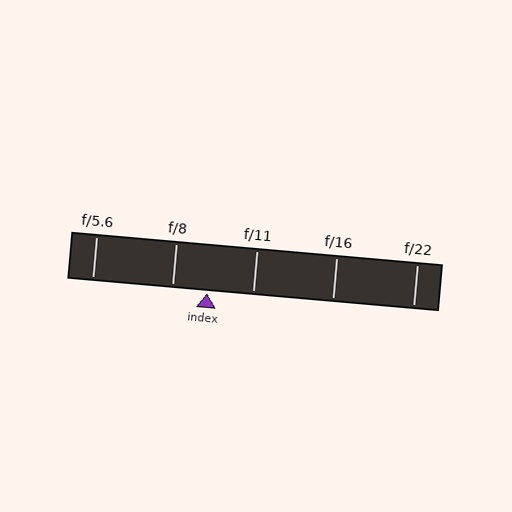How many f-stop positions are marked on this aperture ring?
There are 5 f-stop positions marked.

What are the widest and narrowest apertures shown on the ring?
The widest aperture shown is f/5.6 and the narrowest is f/22.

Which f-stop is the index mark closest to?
The index mark is closest to f/8.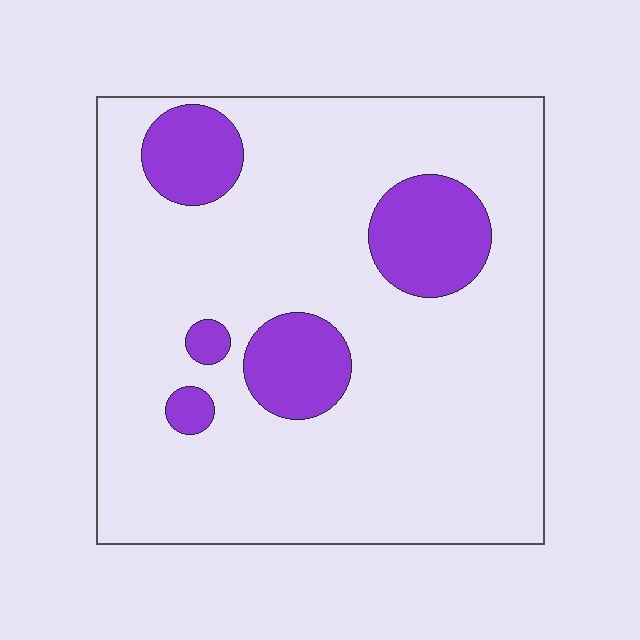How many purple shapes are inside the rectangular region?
5.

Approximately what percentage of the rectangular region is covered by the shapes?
Approximately 15%.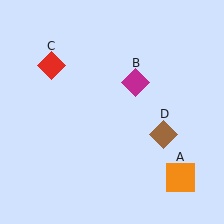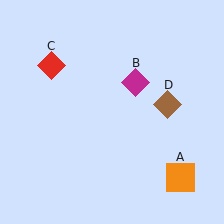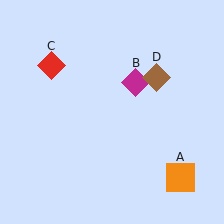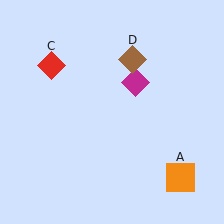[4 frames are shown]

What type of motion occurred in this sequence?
The brown diamond (object D) rotated counterclockwise around the center of the scene.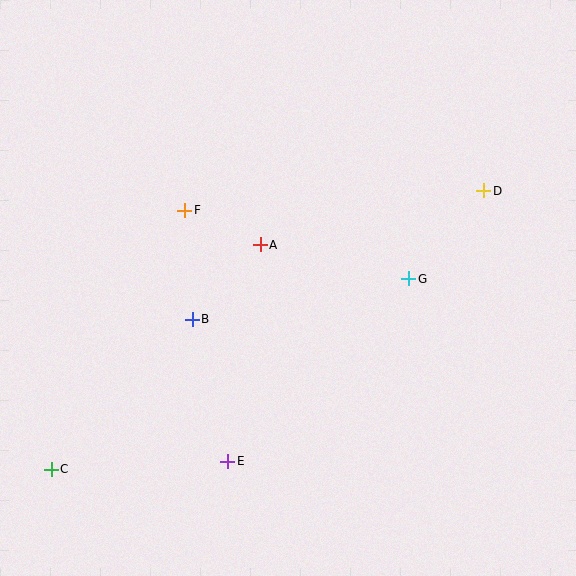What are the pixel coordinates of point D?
Point D is at (484, 191).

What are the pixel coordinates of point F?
Point F is at (185, 210).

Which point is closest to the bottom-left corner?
Point C is closest to the bottom-left corner.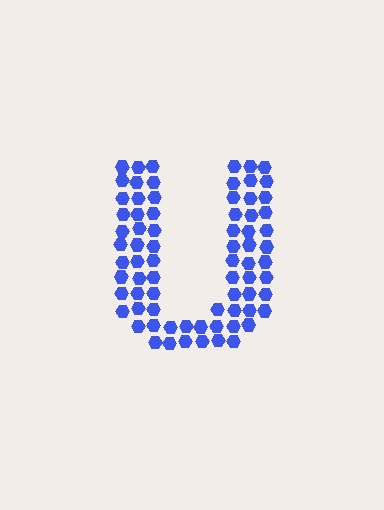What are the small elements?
The small elements are hexagons.